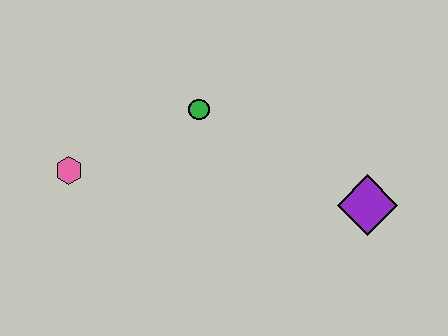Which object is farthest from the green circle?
The purple diamond is farthest from the green circle.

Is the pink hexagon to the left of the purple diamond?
Yes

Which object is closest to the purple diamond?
The green circle is closest to the purple diamond.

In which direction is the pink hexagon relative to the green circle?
The pink hexagon is to the left of the green circle.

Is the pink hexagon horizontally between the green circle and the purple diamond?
No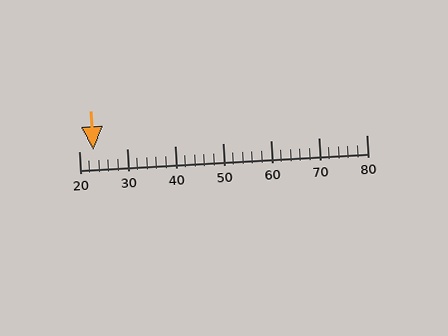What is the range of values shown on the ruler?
The ruler shows values from 20 to 80.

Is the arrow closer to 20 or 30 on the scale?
The arrow is closer to 20.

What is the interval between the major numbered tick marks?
The major tick marks are spaced 10 units apart.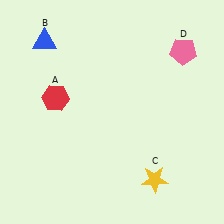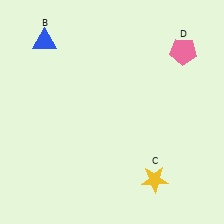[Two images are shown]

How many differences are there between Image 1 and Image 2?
There is 1 difference between the two images.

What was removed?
The red hexagon (A) was removed in Image 2.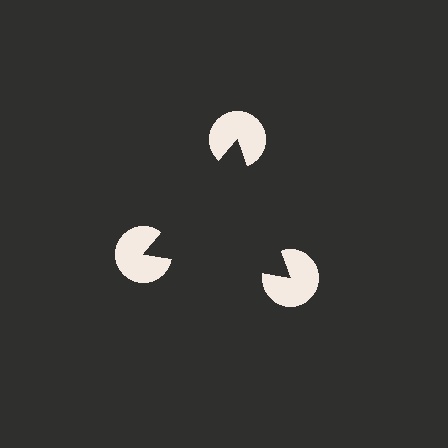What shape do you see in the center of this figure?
An illusory triangle — its edges are inferred from the aligned wedge cuts in the pac-man discs, not physically drawn.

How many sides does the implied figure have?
3 sides.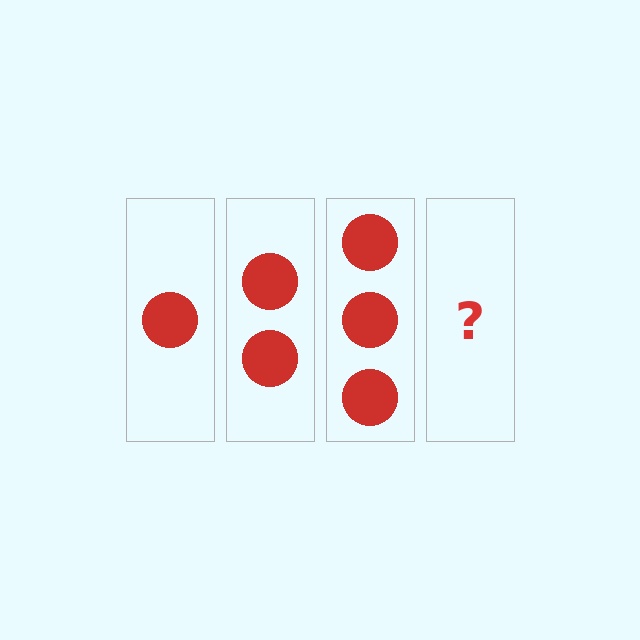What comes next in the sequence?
The next element should be 4 circles.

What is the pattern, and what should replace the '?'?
The pattern is that each step adds one more circle. The '?' should be 4 circles.